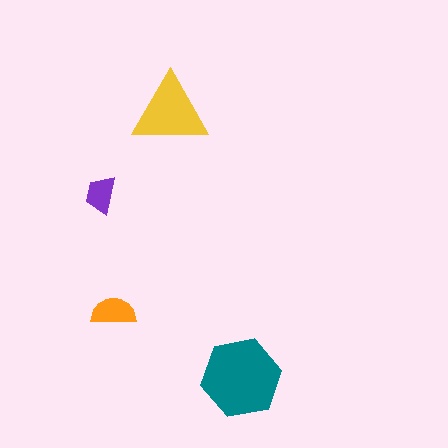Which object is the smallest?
The purple trapezoid.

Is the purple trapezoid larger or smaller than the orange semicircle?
Smaller.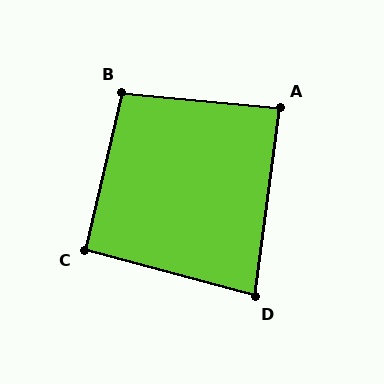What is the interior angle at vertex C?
Approximately 92 degrees (approximately right).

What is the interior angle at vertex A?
Approximately 88 degrees (approximately right).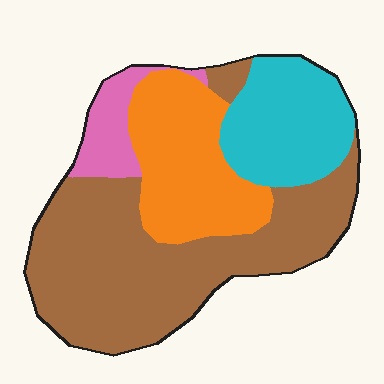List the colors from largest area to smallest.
From largest to smallest: brown, orange, cyan, pink.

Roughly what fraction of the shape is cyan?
Cyan covers 20% of the shape.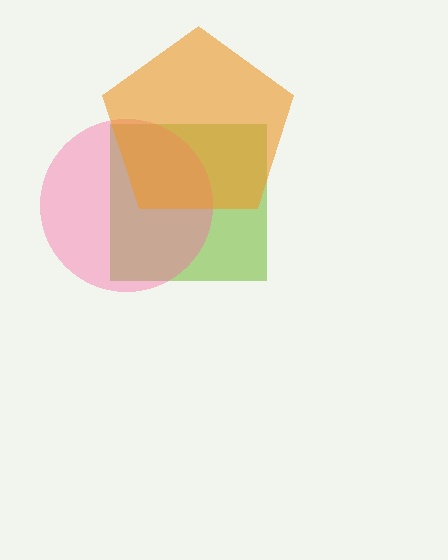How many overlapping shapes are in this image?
There are 3 overlapping shapes in the image.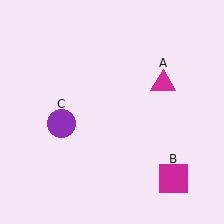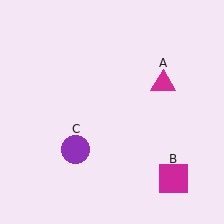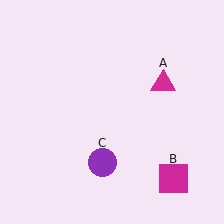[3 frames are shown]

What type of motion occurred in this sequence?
The purple circle (object C) rotated counterclockwise around the center of the scene.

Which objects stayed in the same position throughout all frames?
Magenta triangle (object A) and magenta square (object B) remained stationary.